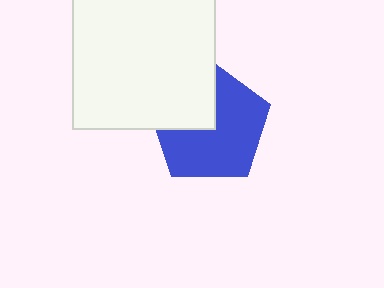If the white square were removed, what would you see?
You would see the complete blue pentagon.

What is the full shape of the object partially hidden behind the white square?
The partially hidden object is a blue pentagon.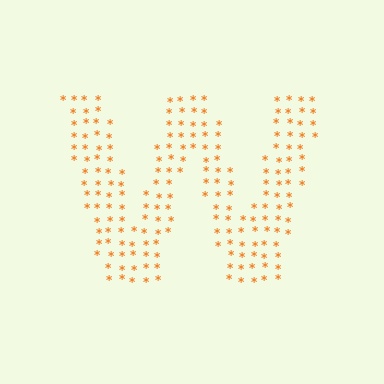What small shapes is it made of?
It is made of small asterisks.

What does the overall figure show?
The overall figure shows the letter W.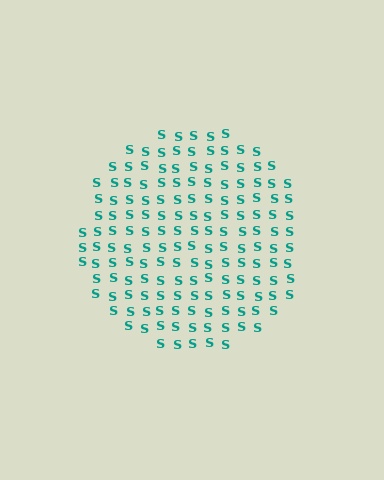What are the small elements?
The small elements are letter S's.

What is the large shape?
The large shape is a circle.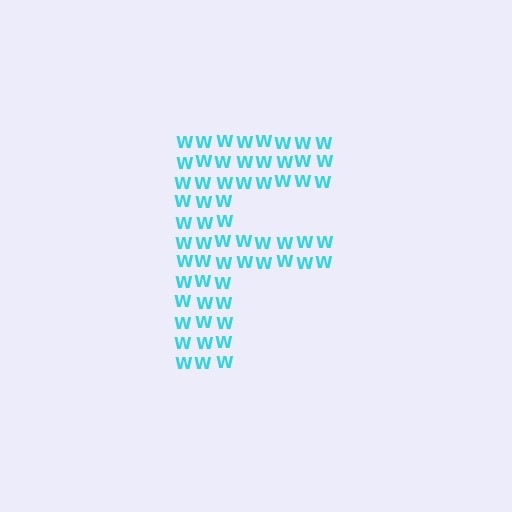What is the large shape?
The large shape is the letter F.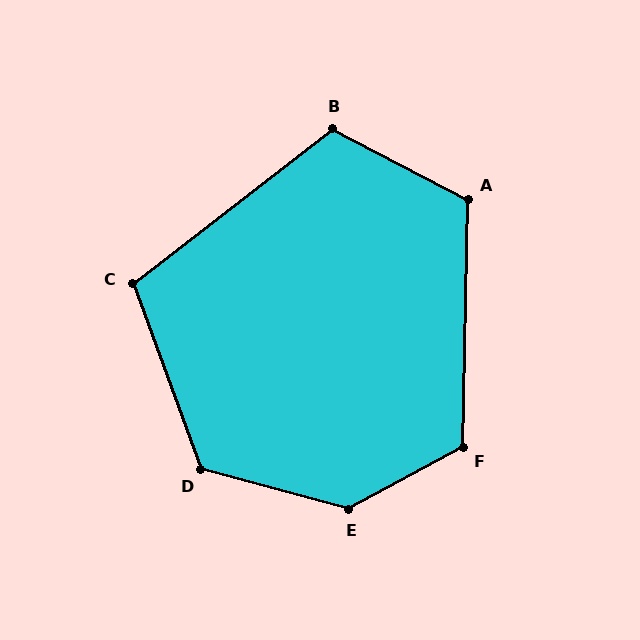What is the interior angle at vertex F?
Approximately 120 degrees (obtuse).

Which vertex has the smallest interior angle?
C, at approximately 107 degrees.